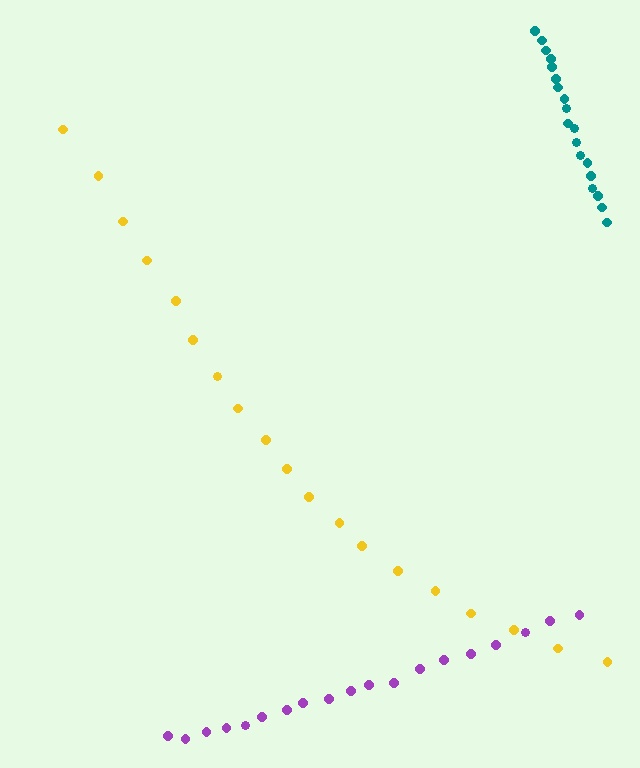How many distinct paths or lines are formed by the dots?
There are 3 distinct paths.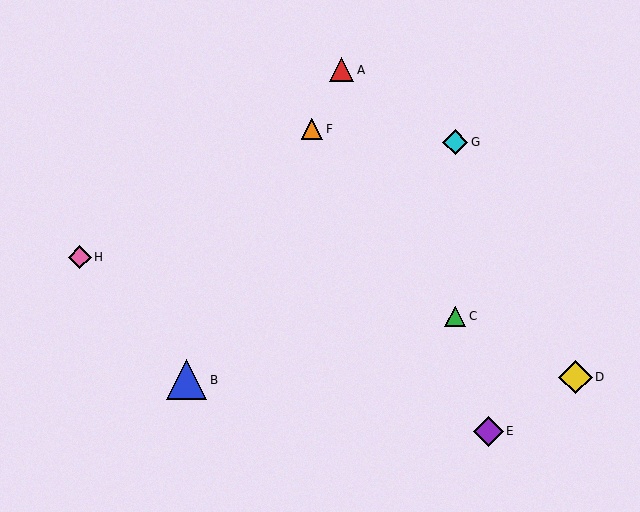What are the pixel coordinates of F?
Object F is at (312, 129).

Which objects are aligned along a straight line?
Objects A, B, F are aligned along a straight line.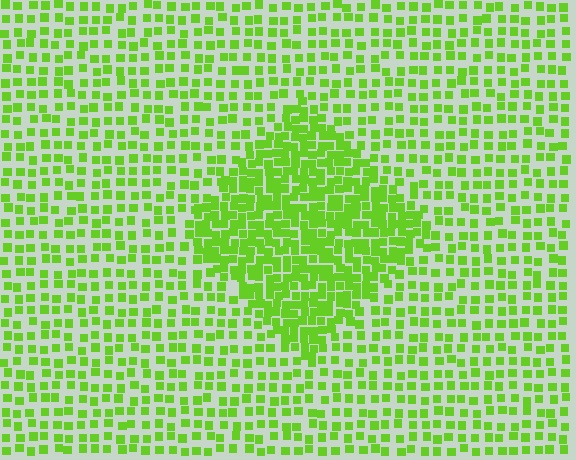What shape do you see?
I see a diamond.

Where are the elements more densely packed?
The elements are more densely packed inside the diamond boundary.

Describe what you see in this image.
The image contains small lime elements arranged at two different densities. A diamond-shaped region is visible where the elements are more densely packed than the surrounding area.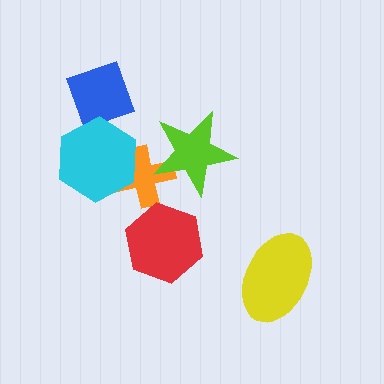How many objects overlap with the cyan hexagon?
2 objects overlap with the cyan hexagon.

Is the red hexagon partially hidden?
No, no other shape covers it.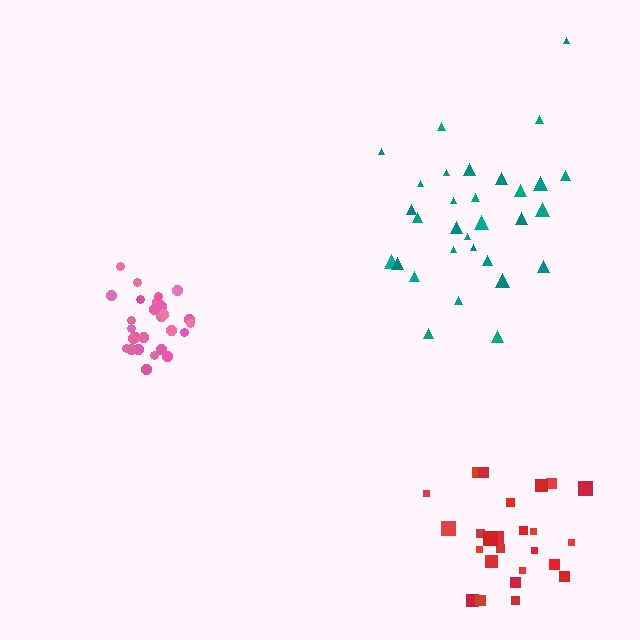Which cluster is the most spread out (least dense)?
Teal.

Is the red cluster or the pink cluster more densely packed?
Pink.